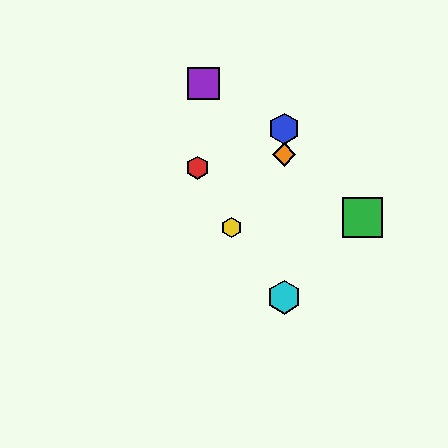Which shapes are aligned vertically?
The blue hexagon, the orange diamond, the cyan hexagon are aligned vertically.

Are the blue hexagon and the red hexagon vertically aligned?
No, the blue hexagon is at x≈284 and the red hexagon is at x≈197.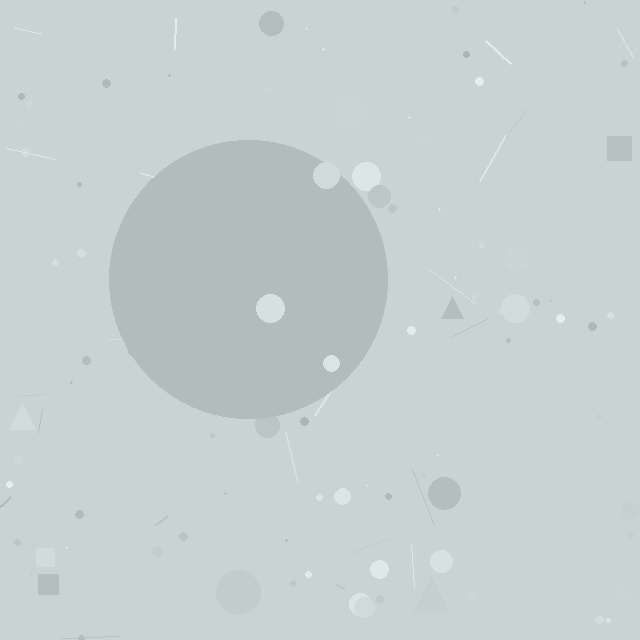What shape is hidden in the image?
A circle is hidden in the image.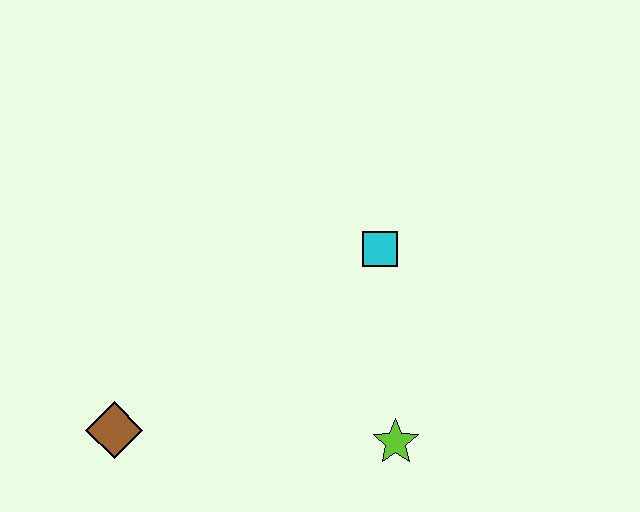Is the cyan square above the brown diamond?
Yes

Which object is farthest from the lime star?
The brown diamond is farthest from the lime star.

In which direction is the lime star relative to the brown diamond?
The lime star is to the right of the brown diamond.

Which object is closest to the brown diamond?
The lime star is closest to the brown diamond.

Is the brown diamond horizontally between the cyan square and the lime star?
No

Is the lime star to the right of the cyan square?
Yes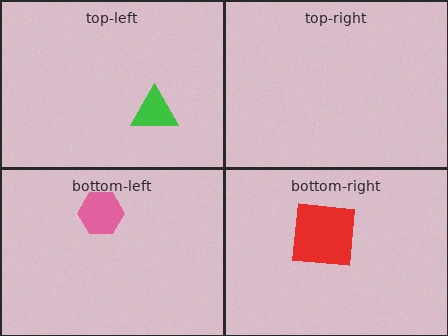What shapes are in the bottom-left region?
The pink hexagon.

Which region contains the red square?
The bottom-right region.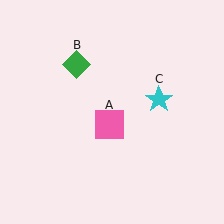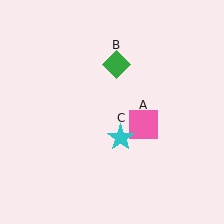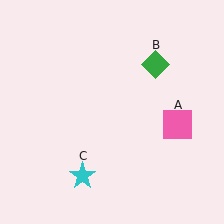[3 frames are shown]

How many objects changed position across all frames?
3 objects changed position: pink square (object A), green diamond (object B), cyan star (object C).